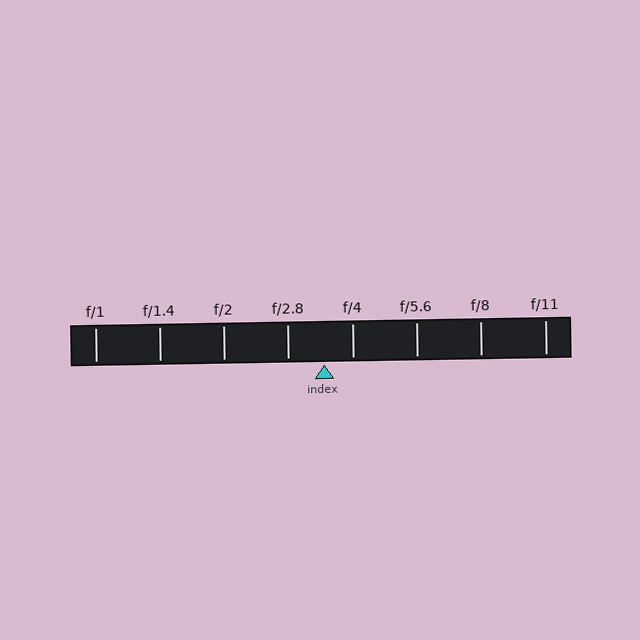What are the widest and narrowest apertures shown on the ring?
The widest aperture shown is f/1 and the narrowest is f/11.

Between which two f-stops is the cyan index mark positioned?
The index mark is between f/2.8 and f/4.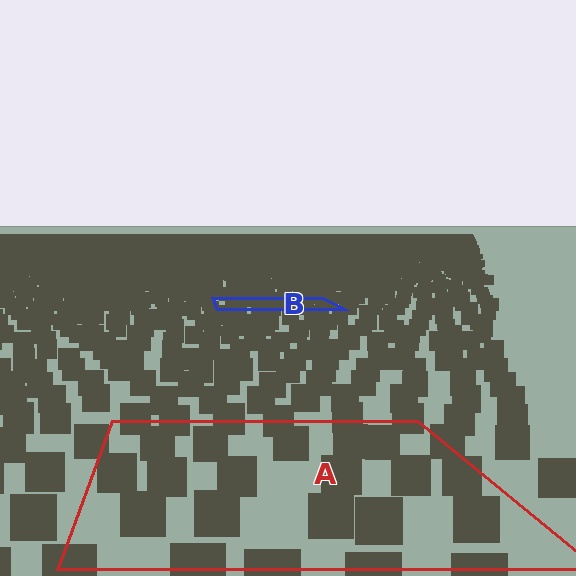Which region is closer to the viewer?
Region A is closer. The texture elements there are larger and more spread out.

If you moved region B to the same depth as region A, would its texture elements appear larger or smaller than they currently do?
They would appear larger. At a closer depth, the same texture elements are projected at a bigger on-screen size.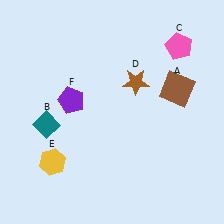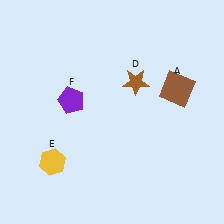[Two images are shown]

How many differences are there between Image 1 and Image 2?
There are 2 differences between the two images.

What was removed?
The pink pentagon (C), the teal diamond (B) were removed in Image 2.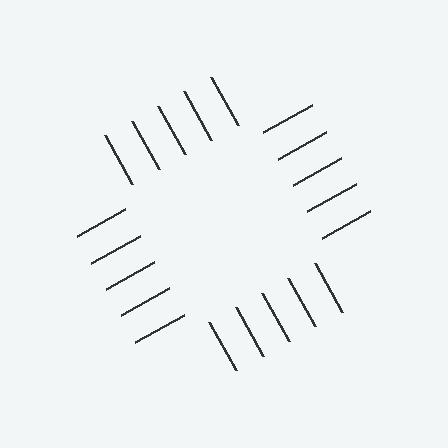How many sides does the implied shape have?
4 sides — the line-ends trace a square.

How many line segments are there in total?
20 — 5 along each of the 4 edges.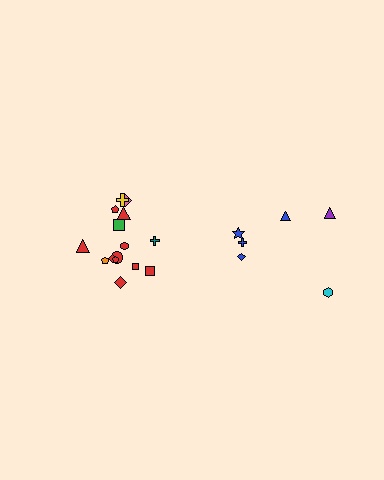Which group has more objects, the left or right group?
The left group.